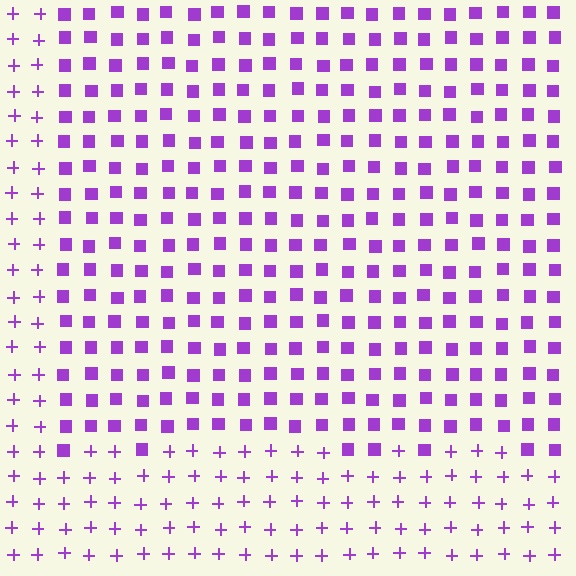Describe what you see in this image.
The image is filled with small purple elements arranged in a uniform grid. A rectangle-shaped region contains squares, while the surrounding area contains plus signs. The boundary is defined purely by the change in element shape.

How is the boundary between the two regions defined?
The boundary is defined by a change in element shape: squares inside vs. plus signs outside. All elements share the same color and spacing.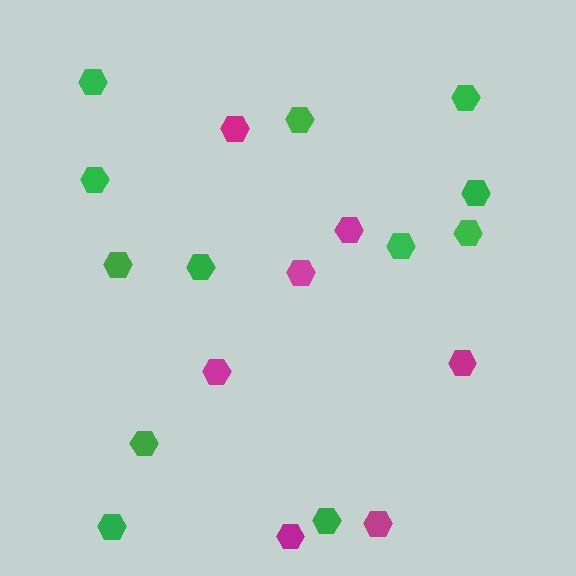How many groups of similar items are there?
There are 2 groups: one group of green hexagons (12) and one group of magenta hexagons (7).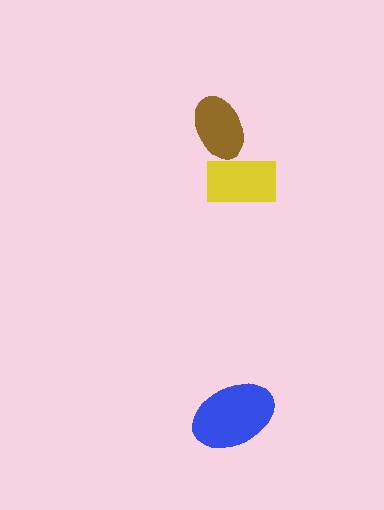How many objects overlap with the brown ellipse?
1 object overlaps with the brown ellipse.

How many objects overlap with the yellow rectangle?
1 object overlaps with the yellow rectangle.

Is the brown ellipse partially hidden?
No, no other shape covers it.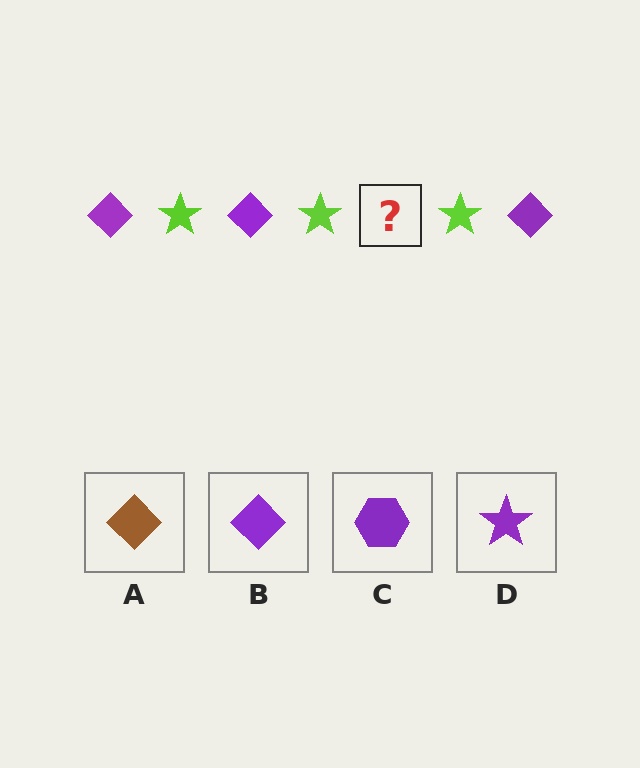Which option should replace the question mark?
Option B.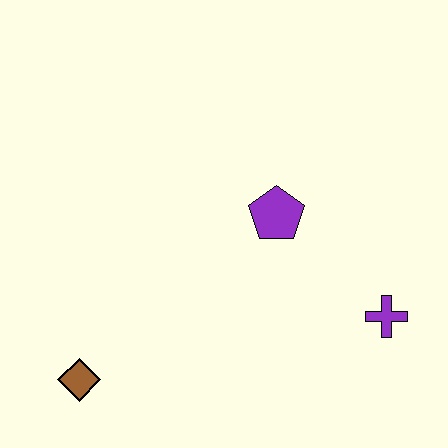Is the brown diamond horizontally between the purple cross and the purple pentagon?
No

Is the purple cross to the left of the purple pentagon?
No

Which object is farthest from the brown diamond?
The purple cross is farthest from the brown diamond.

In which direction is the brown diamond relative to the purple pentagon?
The brown diamond is to the left of the purple pentagon.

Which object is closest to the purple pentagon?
The purple cross is closest to the purple pentagon.